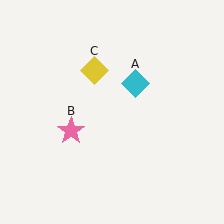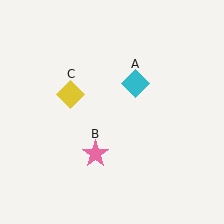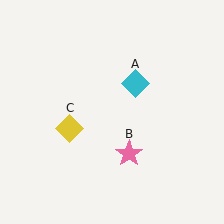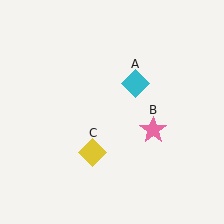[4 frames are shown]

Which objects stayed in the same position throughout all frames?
Cyan diamond (object A) remained stationary.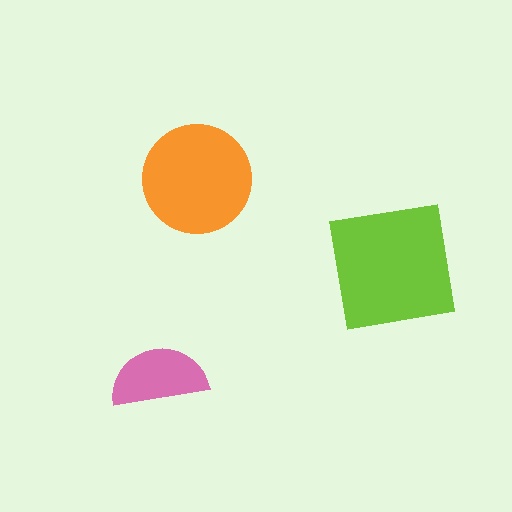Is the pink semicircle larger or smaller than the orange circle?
Smaller.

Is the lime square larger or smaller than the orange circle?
Larger.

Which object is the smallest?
The pink semicircle.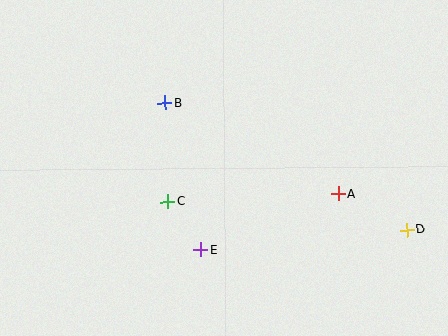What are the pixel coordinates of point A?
Point A is at (339, 194).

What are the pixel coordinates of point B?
Point B is at (165, 103).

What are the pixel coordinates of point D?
Point D is at (407, 230).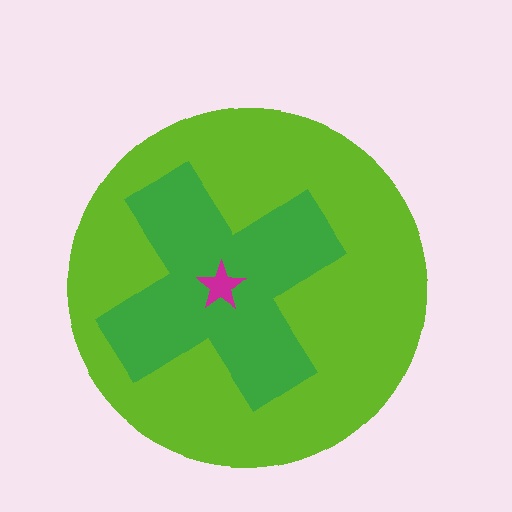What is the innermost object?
The magenta star.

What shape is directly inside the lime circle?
The green cross.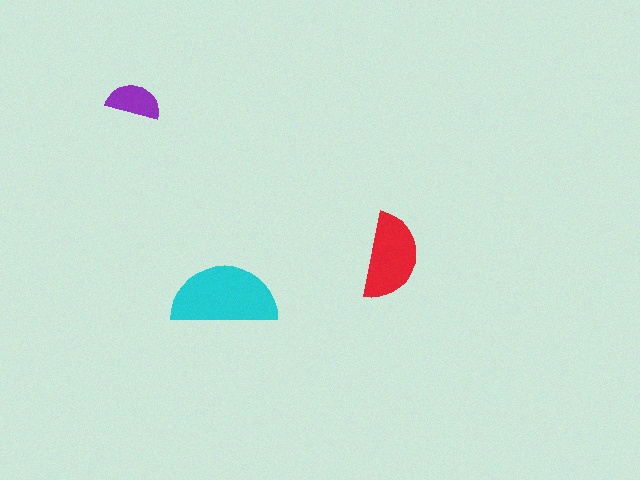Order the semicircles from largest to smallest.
the cyan one, the red one, the purple one.